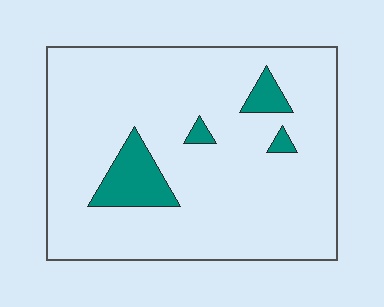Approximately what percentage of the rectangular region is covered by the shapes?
Approximately 10%.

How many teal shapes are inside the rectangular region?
4.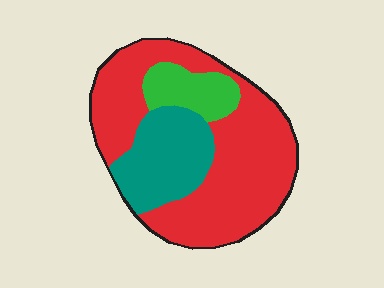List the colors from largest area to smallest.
From largest to smallest: red, teal, green.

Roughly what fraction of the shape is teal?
Teal covers around 25% of the shape.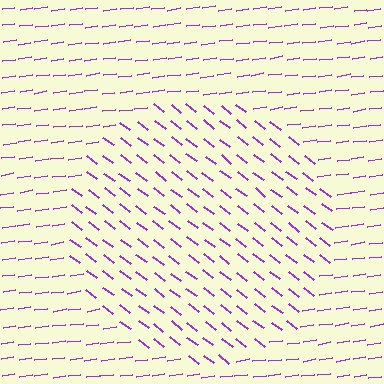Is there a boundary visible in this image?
Yes, there is a texture boundary formed by a change in line orientation.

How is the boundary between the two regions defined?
The boundary is defined purely by a change in line orientation (approximately 45 degrees difference). All lines are the same color and thickness.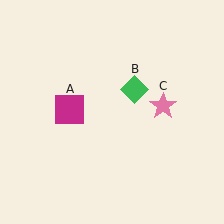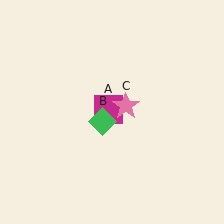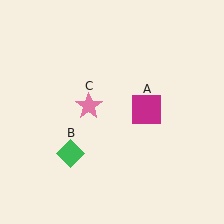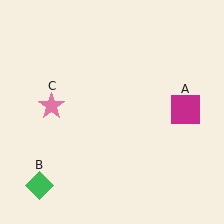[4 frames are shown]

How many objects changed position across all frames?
3 objects changed position: magenta square (object A), green diamond (object B), pink star (object C).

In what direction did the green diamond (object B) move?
The green diamond (object B) moved down and to the left.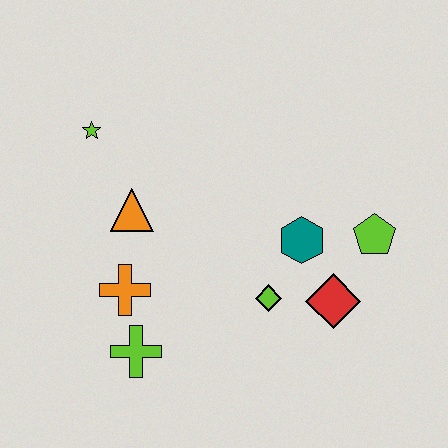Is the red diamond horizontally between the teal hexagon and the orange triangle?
No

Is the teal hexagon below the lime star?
Yes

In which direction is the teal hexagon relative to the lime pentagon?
The teal hexagon is to the left of the lime pentagon.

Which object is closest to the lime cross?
The orange cross is closest to the lime cross.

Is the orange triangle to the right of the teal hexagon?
No